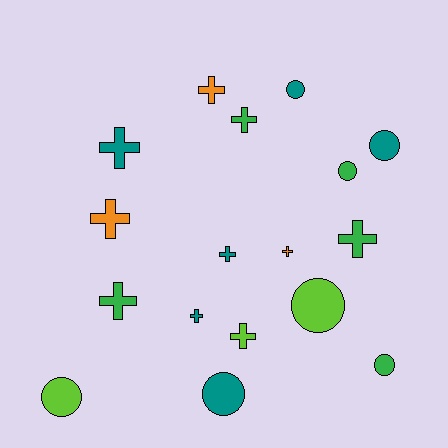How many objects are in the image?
There are 17 objects.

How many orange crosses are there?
There are 3 orange crosses.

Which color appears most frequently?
Teal, with 6 objects.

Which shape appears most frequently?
Cross, with 10 objects.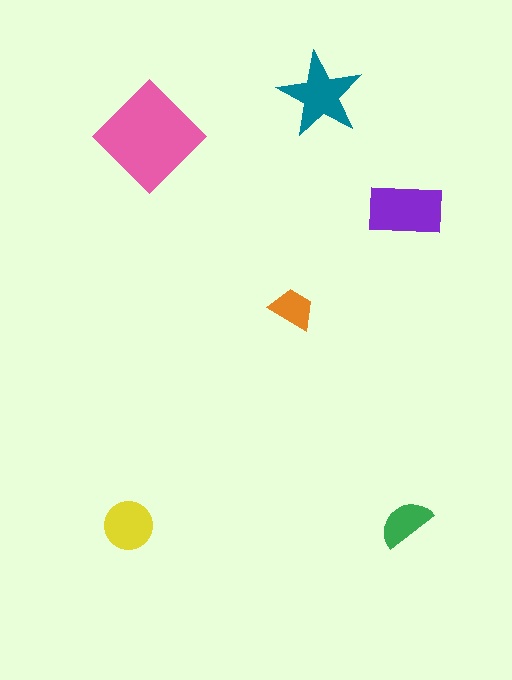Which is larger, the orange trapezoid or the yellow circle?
The yellow circle.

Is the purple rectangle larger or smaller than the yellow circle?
Larger.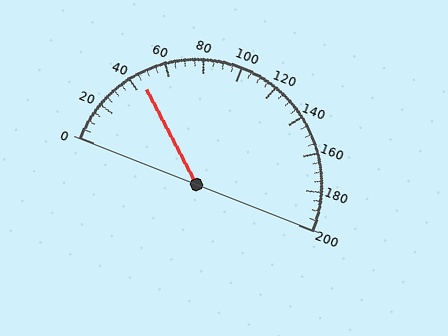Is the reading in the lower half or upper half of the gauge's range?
The reading is in the lower half of the range (0 to 200).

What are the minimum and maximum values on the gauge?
The gauge ranges from 0 to 200.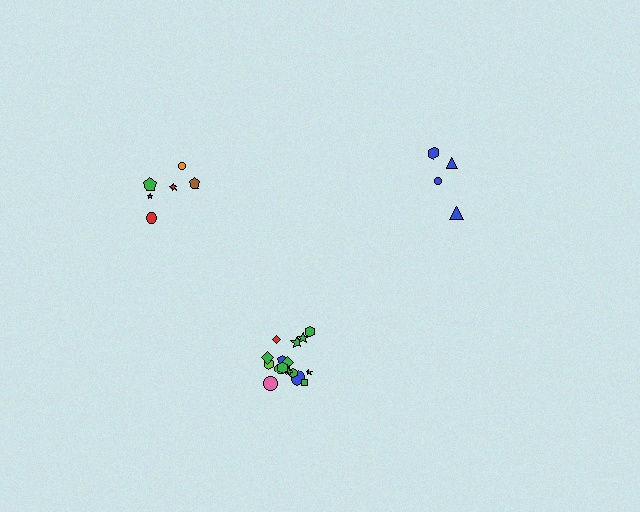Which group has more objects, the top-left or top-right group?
The top-left group.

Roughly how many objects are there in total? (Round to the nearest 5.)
Roughly 30 objects in total.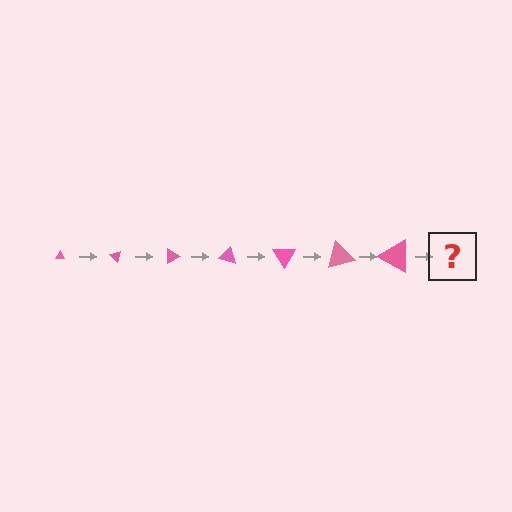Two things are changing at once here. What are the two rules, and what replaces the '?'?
The two rules are that the triangle grows larger each step and it rotates 45 degrees each step. The '?' should be a triangle, larger than the previous one and rotated 315 degrees from the start.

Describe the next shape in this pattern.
It should be a triangle, larger than the previous one and rotated 315 degrees from the start.